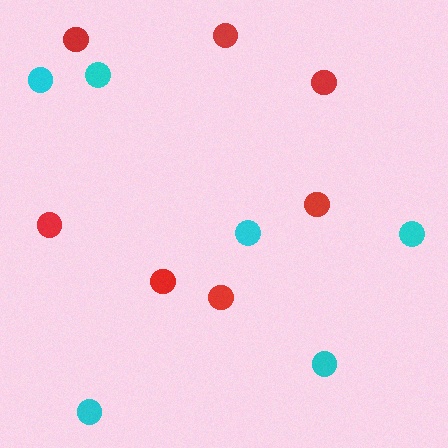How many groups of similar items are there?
There are 2 groups: one group of cyan circles (6) and one group of red circles (7).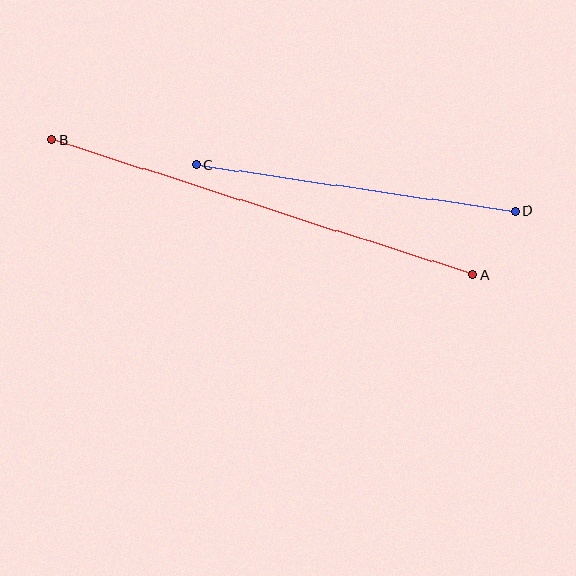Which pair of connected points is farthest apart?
Points A and B are farthest apart.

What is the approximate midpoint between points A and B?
The midpoint is at approximately (262, 208) pixels.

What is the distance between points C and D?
The distance is approximately 323 pixels.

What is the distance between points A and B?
The distance is approximately 441 pixels.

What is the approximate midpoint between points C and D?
The midpoint is at approximately (356, 188) pixels.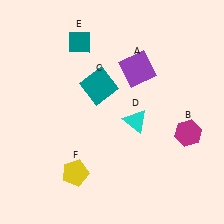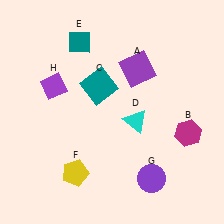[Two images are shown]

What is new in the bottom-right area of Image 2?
A purple circle (G) was added in the bottom-right area of Image 2.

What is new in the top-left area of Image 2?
A purple diamond (H) was added in the top-left area of Image 2.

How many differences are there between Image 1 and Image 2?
There are 2 differences between the two images.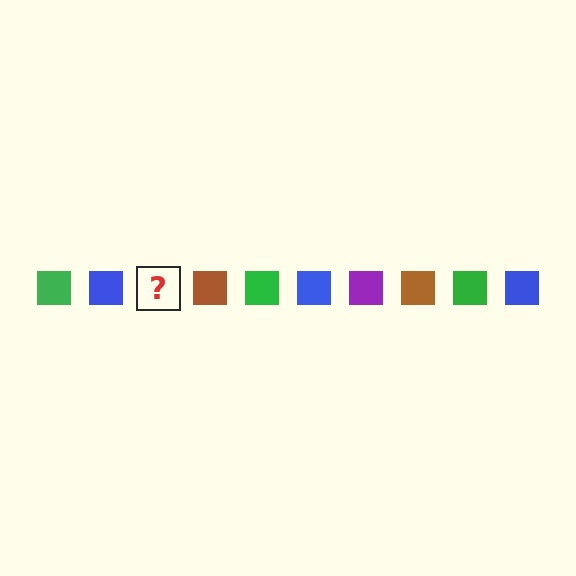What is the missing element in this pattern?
The missing element is a purple square.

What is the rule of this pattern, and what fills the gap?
The rule is that the pattern cycles through green, blue, purple, brown squares. The gap should be filled with a purple square.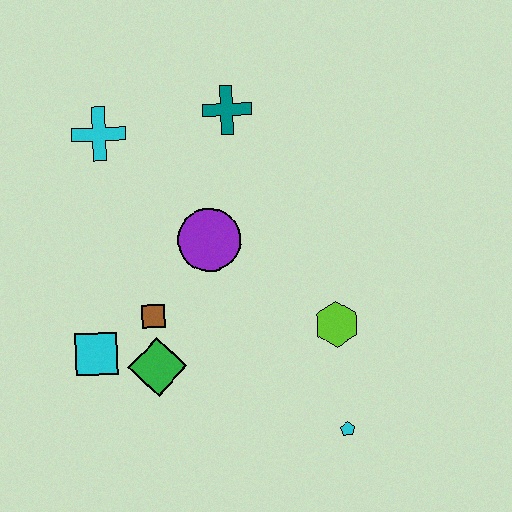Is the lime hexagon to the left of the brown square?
No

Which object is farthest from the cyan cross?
The cyan pentagon is farthest from the cyan cross.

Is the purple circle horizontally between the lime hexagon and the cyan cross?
Yes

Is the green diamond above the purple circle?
No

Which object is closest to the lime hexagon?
The cyan pentagon is closest to the lime hexagon.